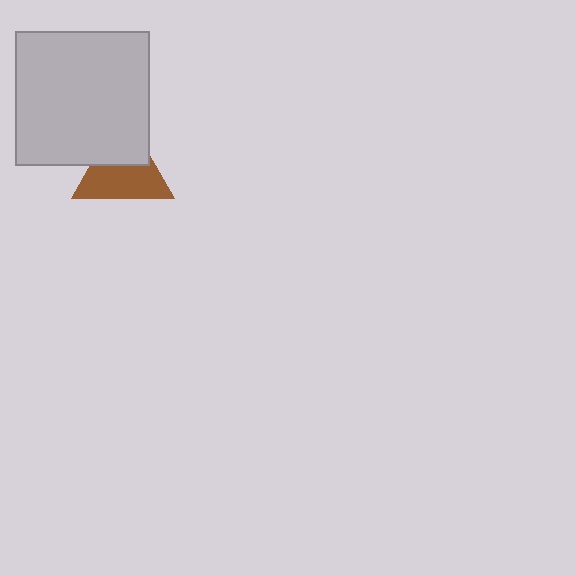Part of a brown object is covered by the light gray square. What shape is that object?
It is a triangle.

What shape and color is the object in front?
The object in front is a light gray square.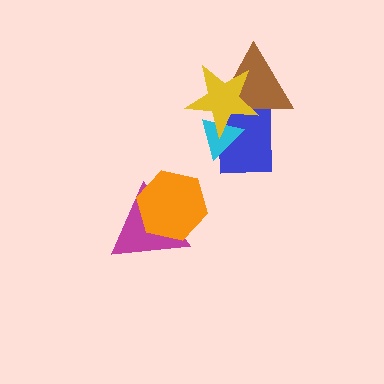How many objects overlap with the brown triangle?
3 objects overlap with the brown triangle.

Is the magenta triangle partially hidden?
Yes, it is partially covered by another shape.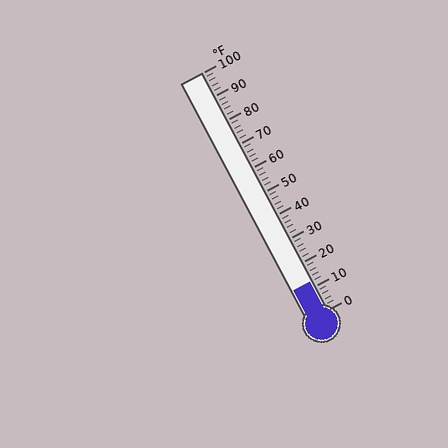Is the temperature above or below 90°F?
The temperature is below 90°F.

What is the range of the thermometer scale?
The thermometer scale ranges from 0°F to 100°F.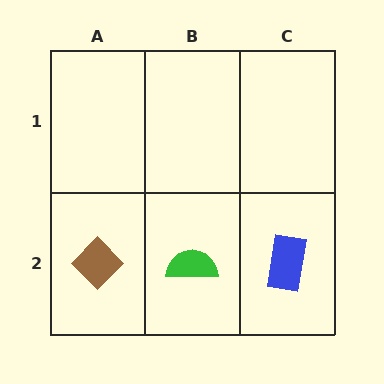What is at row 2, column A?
A brown diamond.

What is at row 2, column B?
A green semicircle.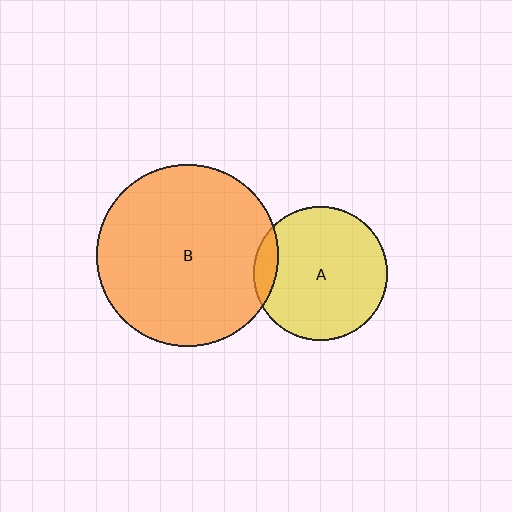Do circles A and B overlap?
Yes.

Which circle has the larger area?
Circle B (orange).